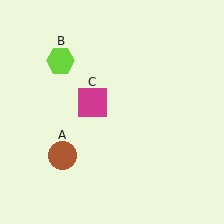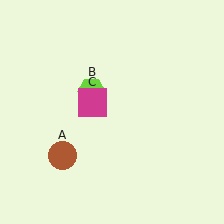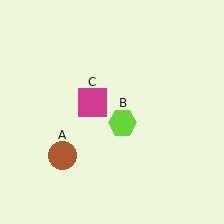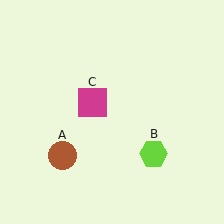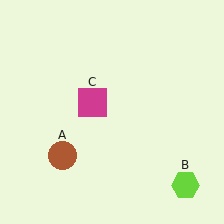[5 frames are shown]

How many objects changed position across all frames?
1 object changed position: lime hexagon (object B).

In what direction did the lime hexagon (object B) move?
The lime hexagon (object B) moved down and to the right.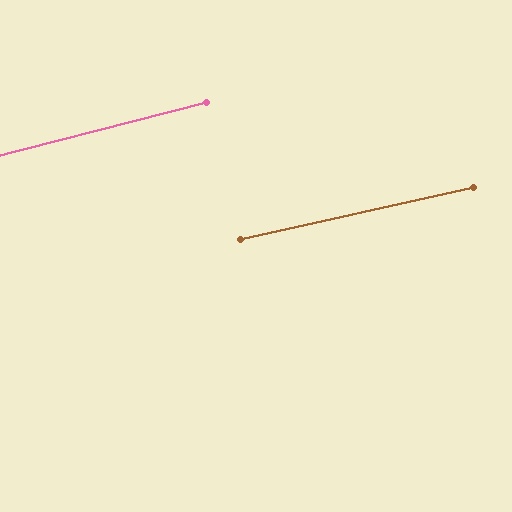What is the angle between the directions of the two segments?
Approximately 2 degrees.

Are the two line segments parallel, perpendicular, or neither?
Parallel — their directions differ by only 1.8°.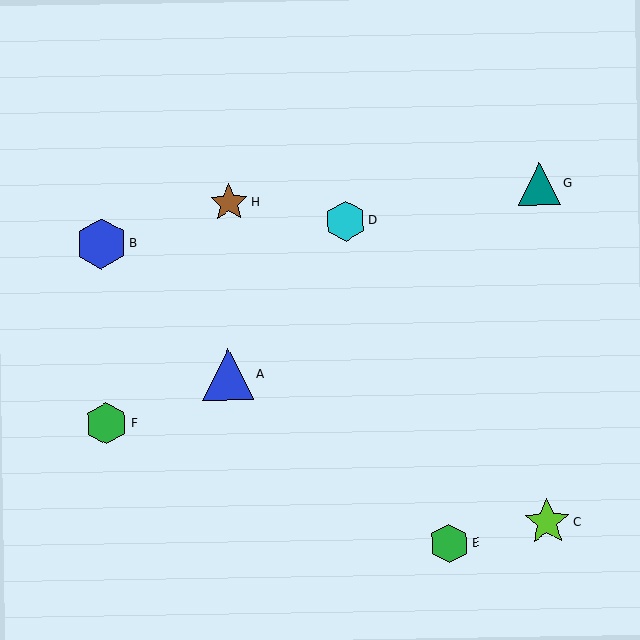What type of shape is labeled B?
Shape B is a blue hexagon.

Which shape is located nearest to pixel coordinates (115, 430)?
The green hexagon (labeled F) at (106, 423) is nearest to that location.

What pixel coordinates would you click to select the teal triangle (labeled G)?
Click at (539, 184) to select the teal triangle G.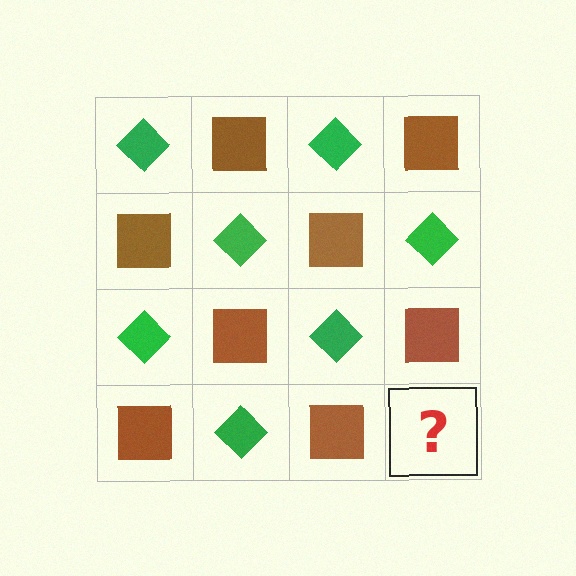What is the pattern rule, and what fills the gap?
The rule is that it alternates green diamond and brown square in a checkerboard pattern. The gap should be filled with a green diamond.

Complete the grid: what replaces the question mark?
The question mark should be replaced with a green diamond.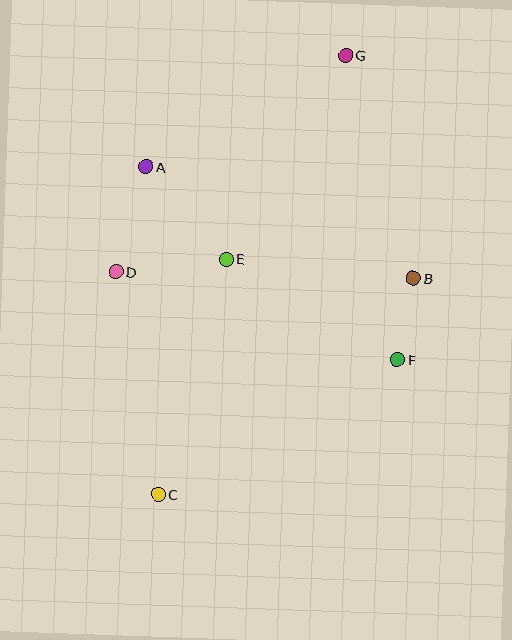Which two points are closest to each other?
Points B and F are closest to each other.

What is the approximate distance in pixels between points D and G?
The distance between D and G is approximately 316 pixels.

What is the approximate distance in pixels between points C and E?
The distance between C and E is approximately 245 pixels.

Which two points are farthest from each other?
Points C and G are farthest from each other.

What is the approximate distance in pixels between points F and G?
The distance between F and G is approximately 309 pixels.